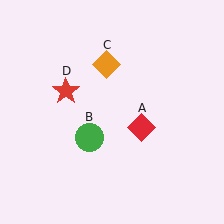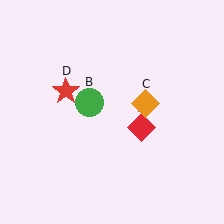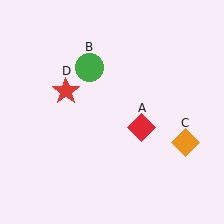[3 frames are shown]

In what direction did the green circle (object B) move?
The green circle (object B) moved up.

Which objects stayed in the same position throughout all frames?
Red diamond (object A) and red star (object D) remained stationary.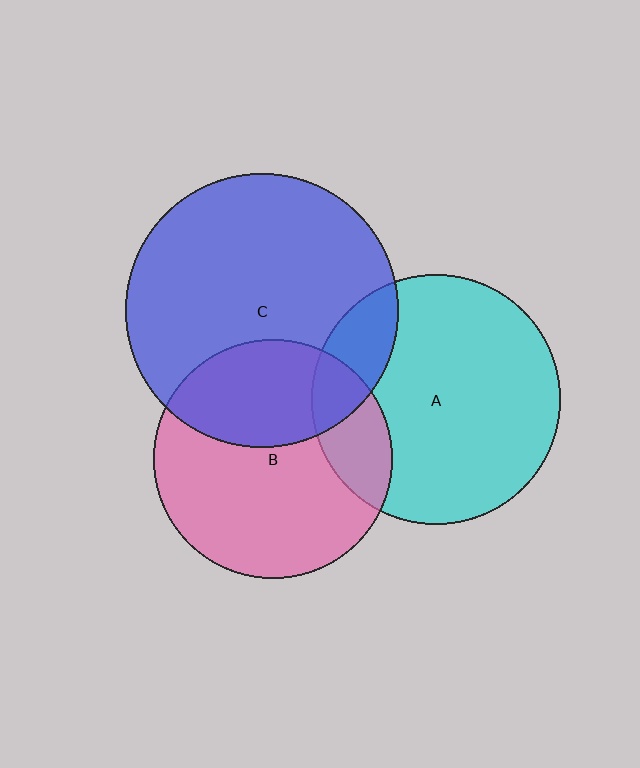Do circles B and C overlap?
Yes.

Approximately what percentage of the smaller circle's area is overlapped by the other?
Approximately 35%.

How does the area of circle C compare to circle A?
Approximately 1.2 times.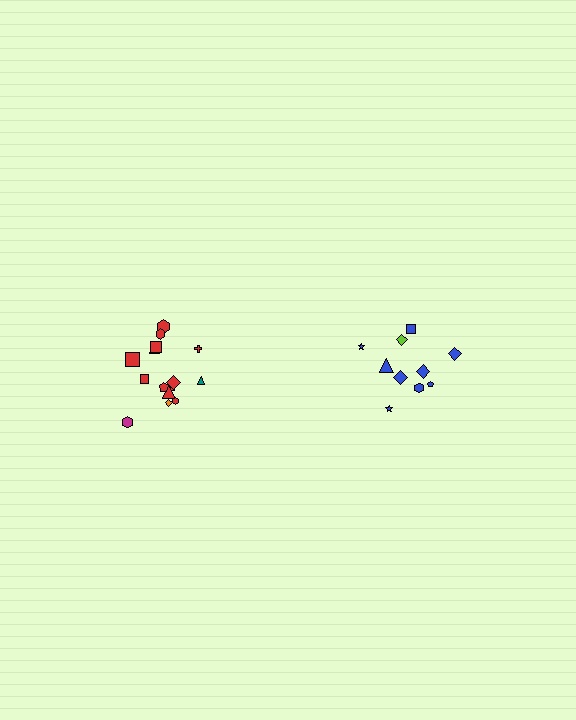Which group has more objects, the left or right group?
The left group.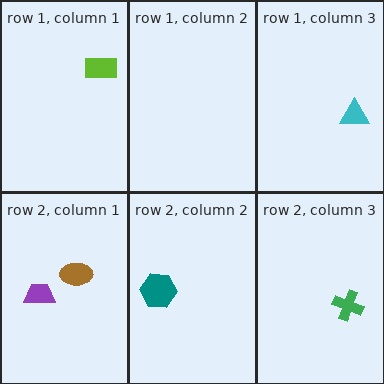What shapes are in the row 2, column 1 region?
The brown ellipse, the purple trapezoid.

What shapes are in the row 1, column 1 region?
The lime rectangle.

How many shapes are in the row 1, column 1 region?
1.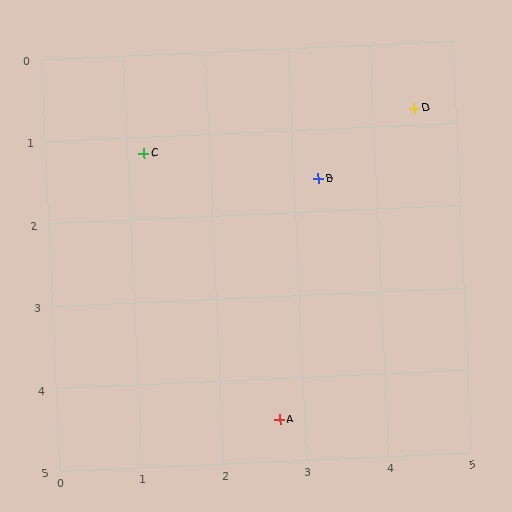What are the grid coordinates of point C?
Point C is at approximately (1.2, 1.2).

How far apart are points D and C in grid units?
Points D and C are about 3.3 grid units apart.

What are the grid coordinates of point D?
Point D is at approximately (4.5, 0.8).